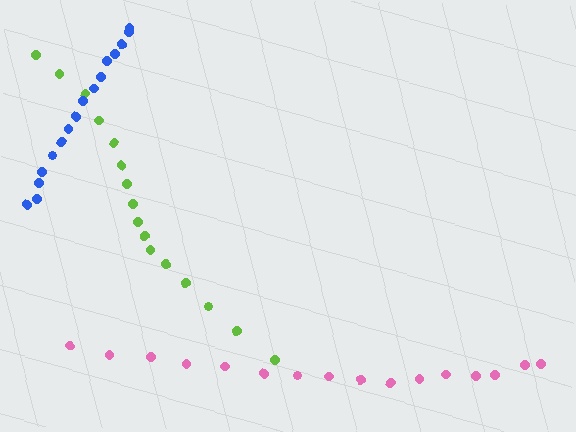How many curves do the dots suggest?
There are 3 distinct paths.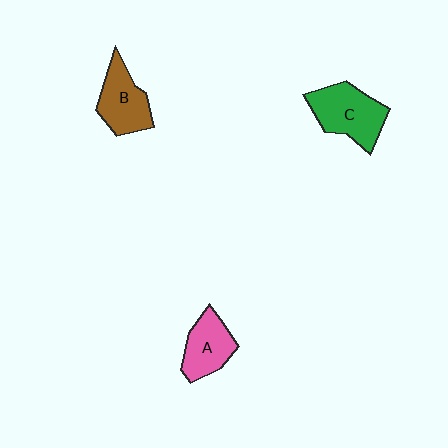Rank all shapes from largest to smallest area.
From largest to smallest: C (green), B (brown), A (pink).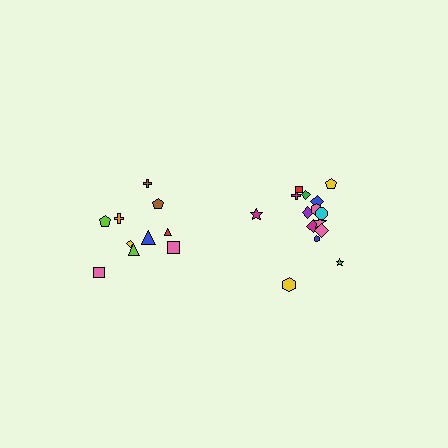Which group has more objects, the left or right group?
The right group.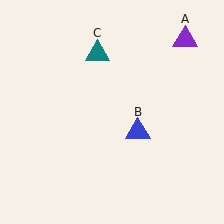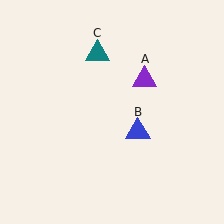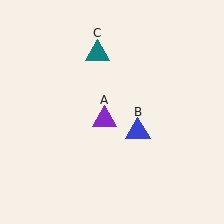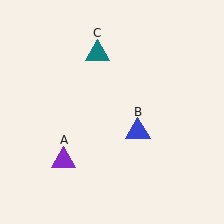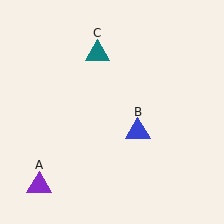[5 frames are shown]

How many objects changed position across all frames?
1 object changed position: purple triangle (object A).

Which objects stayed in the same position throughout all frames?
Blue triangle (object B) and teal triangle (object C) remained stationary.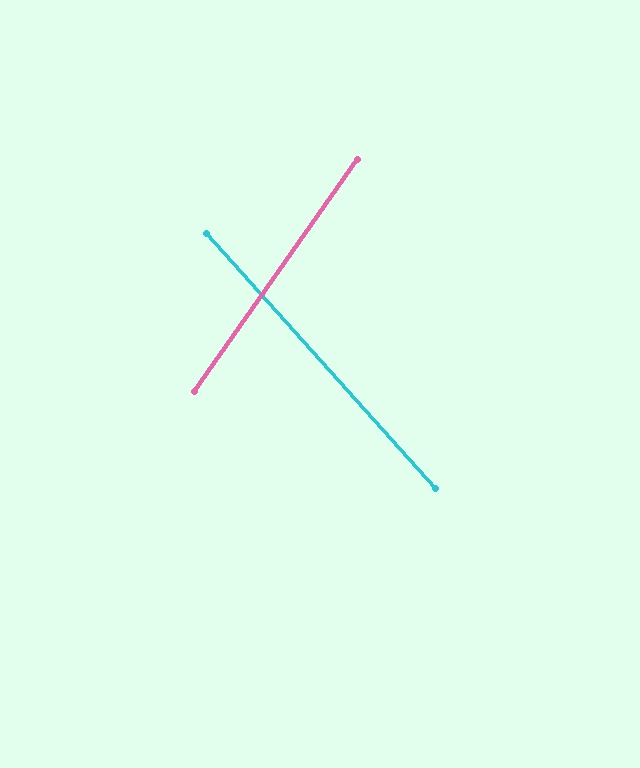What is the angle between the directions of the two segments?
Approximately 77 degrees.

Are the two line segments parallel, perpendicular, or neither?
Neither parallel nor perpendicular — they differ by about 77°.